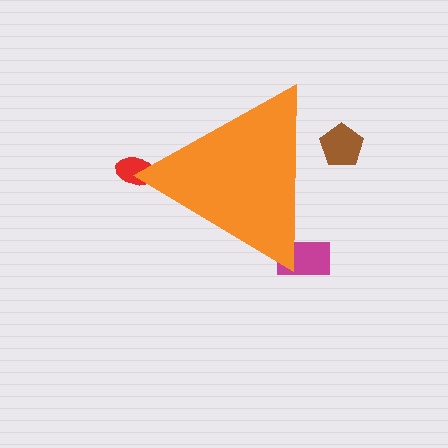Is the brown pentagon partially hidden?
Yes, the brown pentagon is partially hidden behind the orange triangle.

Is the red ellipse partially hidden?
Yes, the red ellipse is partially hidden behind the orange triangle.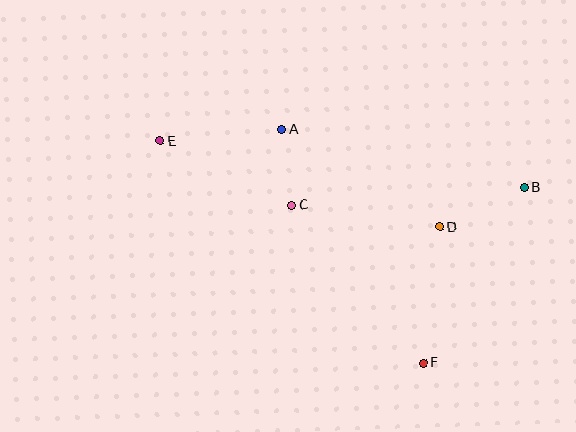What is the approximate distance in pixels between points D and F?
The distance between D and F is approximately 137 pixels.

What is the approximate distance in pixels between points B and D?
The distance between B and D is approximately 93 pixels.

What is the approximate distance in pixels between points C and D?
The distance between C and D is approximately 150 pixels.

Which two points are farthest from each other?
Points B and E are farthest from each other.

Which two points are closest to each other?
Points A and C are closest to each other.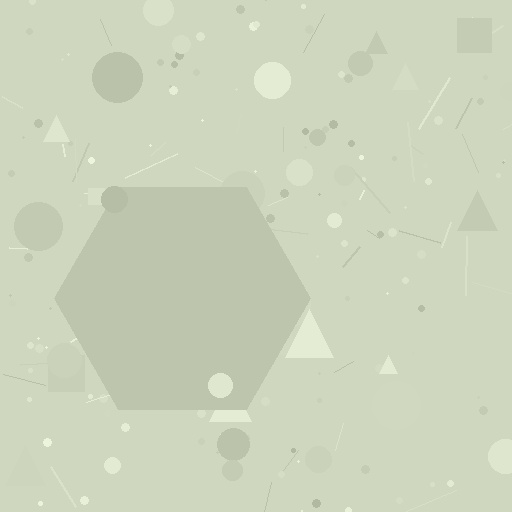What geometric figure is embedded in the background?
A hexagon is embedded in the background.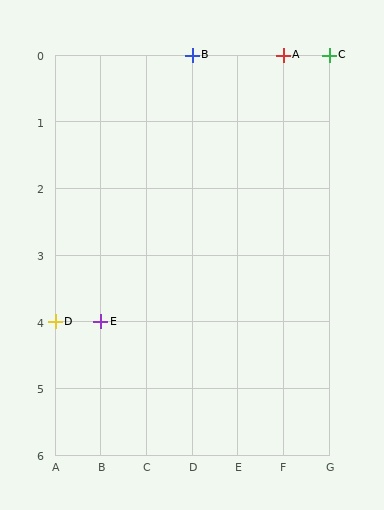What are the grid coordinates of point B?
Point B is at grid coordinates (D, 0).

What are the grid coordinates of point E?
Point E is at grid coordinates (B, 4).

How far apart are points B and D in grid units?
Points B and D are 3 columns and 4 rows apart (about 5.0 grid units diagonally).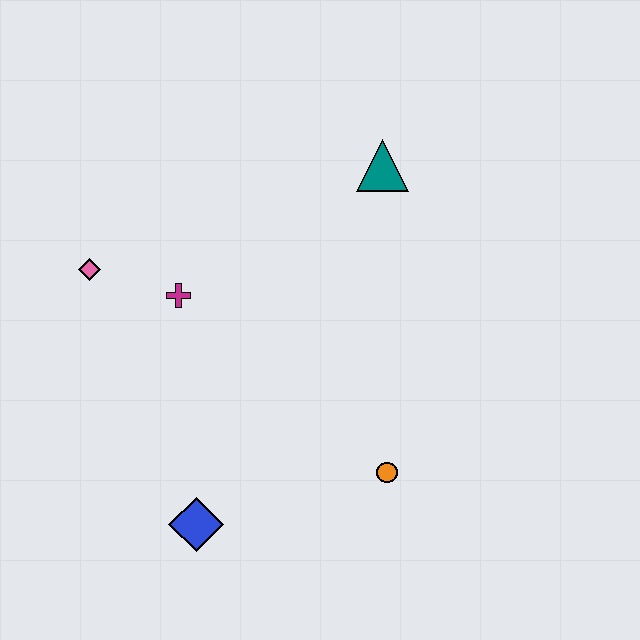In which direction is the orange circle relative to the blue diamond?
The orange circle is to the right of the blue diamond.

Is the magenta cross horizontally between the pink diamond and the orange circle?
Yes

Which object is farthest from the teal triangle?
The blue diamond is farthest from the teal triangle.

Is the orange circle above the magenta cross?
No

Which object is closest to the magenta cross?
The pink diamond is closest to the magenta cross.